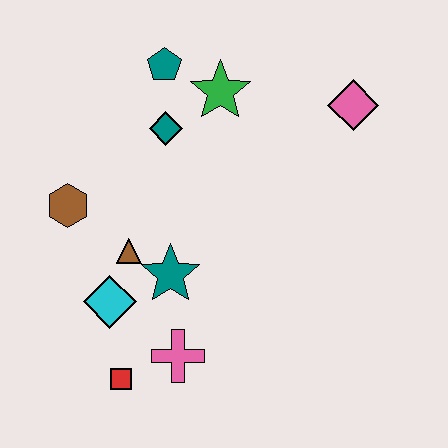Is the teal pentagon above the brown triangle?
Yes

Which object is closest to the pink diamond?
The green star is closest to the pink diamond.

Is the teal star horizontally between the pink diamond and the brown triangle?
Yes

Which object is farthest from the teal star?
The pink diamond is farthest from the teal star.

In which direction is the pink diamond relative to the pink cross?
The pink diamond is above the pink cross.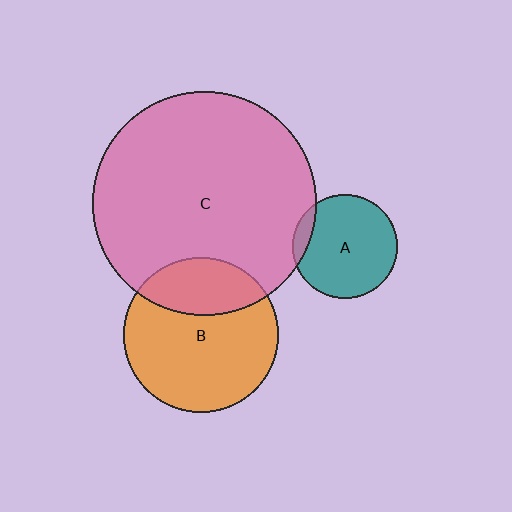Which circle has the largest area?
Circle C (pink).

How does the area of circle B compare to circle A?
Approximately 2.2 times.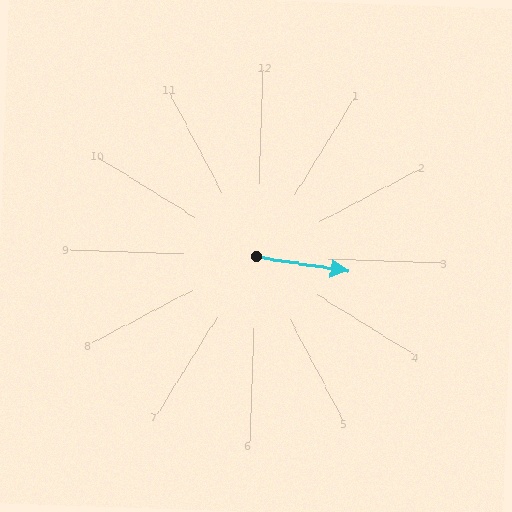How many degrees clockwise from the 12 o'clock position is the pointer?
Approximately 97 degrees.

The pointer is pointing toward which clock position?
Roughly 3 o'clock.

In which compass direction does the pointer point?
East.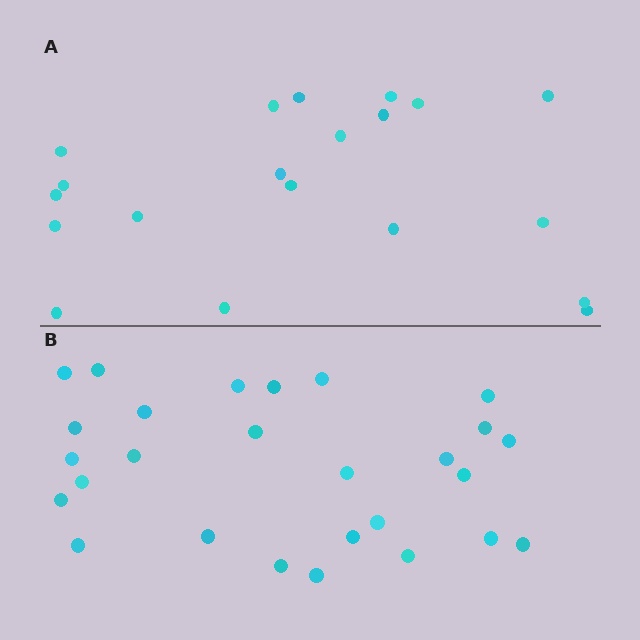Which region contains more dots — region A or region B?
Region B (the bottom region) has more dots.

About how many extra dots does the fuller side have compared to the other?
Region B has roughly 8 or so more dots than region A.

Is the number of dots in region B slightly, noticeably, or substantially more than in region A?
Region B has noticeably more, but not dramatically so. The ratio is roughly 1.4 to 1.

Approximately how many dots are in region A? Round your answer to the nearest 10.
About 20 dots.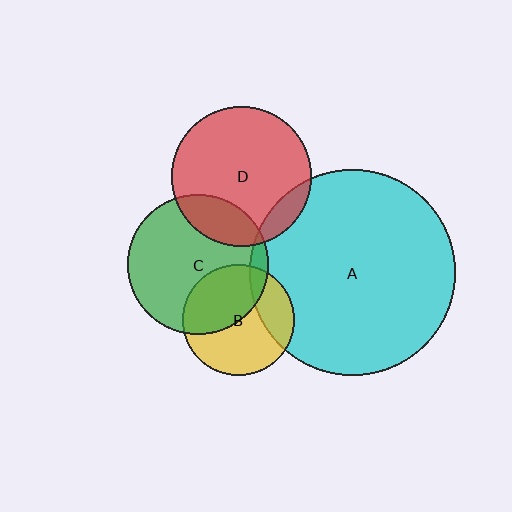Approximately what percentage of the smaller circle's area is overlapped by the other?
Approximately 25%.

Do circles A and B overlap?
Yes.